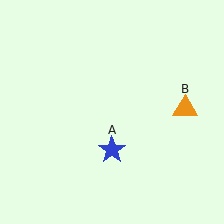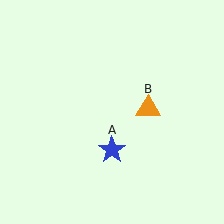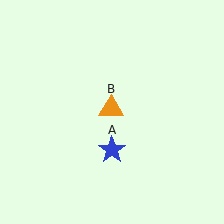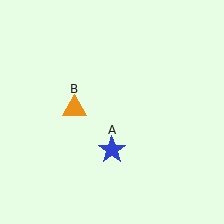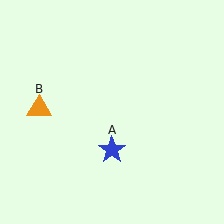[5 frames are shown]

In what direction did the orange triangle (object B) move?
The orange triangle (object B) moved left.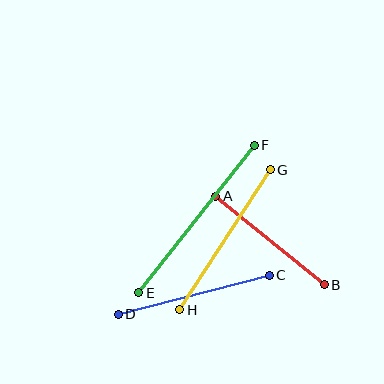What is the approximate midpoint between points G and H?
The midpoint is at approximately (225, 240) pixels.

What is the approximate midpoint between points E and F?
The midpoint is at approximately (197, 219) pixels.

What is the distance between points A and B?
The distance is approximately 140 pixels.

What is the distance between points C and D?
The distance is approximately 156 pixels.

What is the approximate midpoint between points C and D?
The midpoint is at approximately (194, 295) pixels.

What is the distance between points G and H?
The distance is approximately 167 pixels.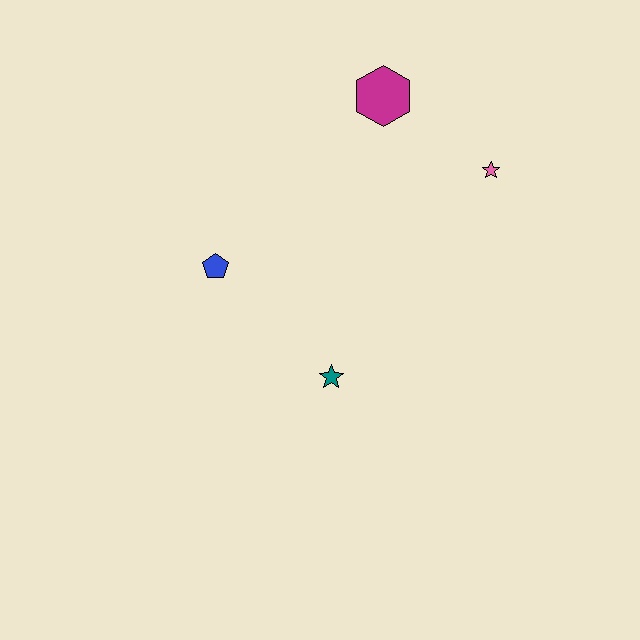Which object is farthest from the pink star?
The blue pentagon is farthest from the pink star.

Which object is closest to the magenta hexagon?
The pink star is closest to the magenta hexagon.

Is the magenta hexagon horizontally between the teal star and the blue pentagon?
No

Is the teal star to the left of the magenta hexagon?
Yes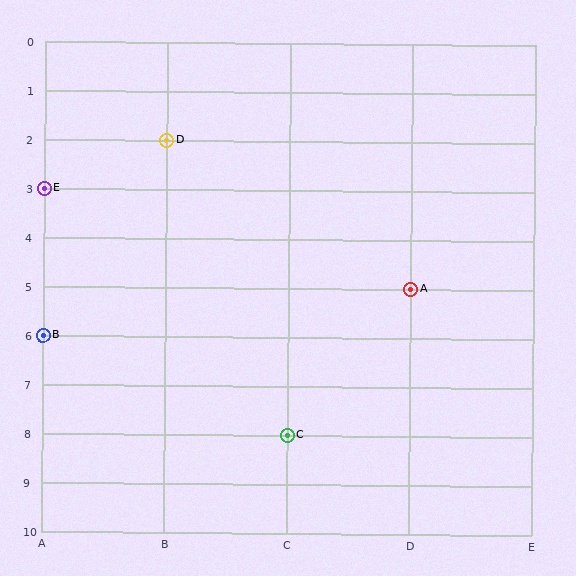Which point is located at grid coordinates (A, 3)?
Point E is at (A, 3).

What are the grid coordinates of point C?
Point C is at grid coordinates (C, 8).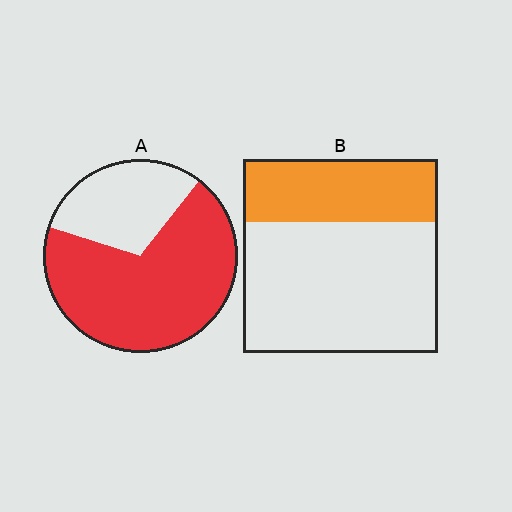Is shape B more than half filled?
No.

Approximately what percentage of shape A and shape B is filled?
A is approximately 70% and B is approximately 30%.